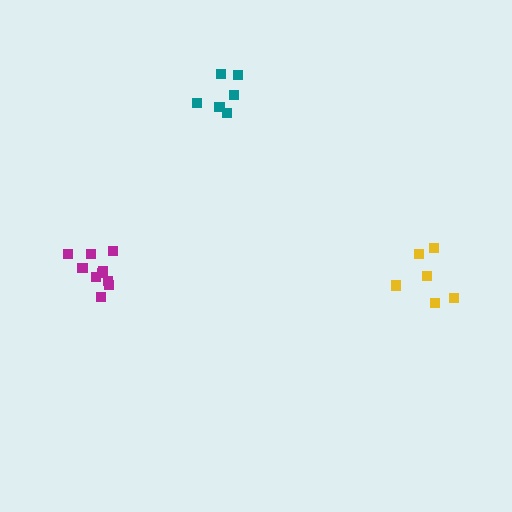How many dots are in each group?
Group 1: 6 dots, Group 2: 10 dots, Group 3: 6 dots (22 total).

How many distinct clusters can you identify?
There are 3 distinct clusters.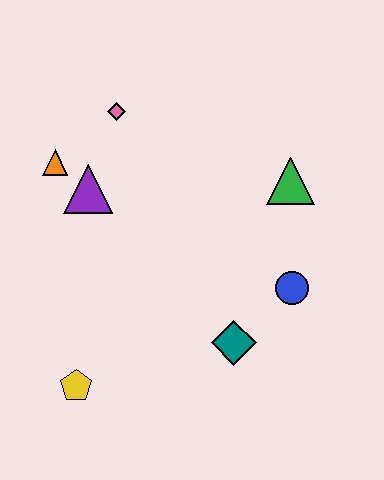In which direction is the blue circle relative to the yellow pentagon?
The blue circle is to the right of the yellow pentagon.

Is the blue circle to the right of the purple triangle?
Yes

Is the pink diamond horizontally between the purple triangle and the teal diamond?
Yes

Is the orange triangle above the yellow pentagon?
Yes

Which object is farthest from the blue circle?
The orange triangle is farthest from the blue circle.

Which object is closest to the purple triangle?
The orange triangle is closest to the purple triangle.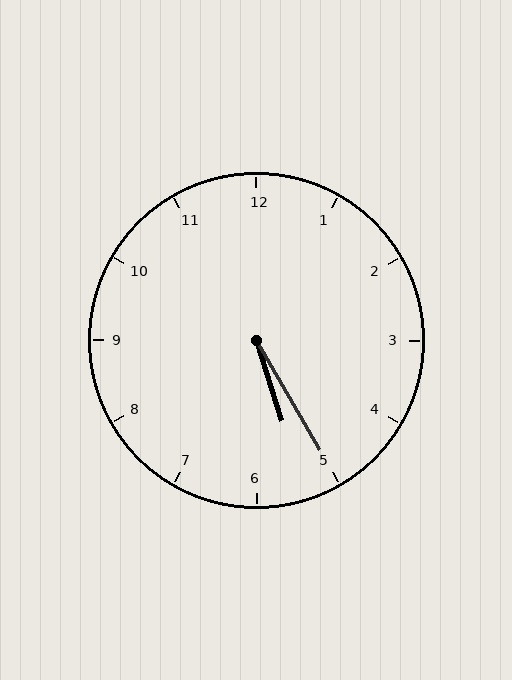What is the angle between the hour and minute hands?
Approximately 12 degrees.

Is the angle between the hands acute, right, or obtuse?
It is acute.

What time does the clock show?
5:25.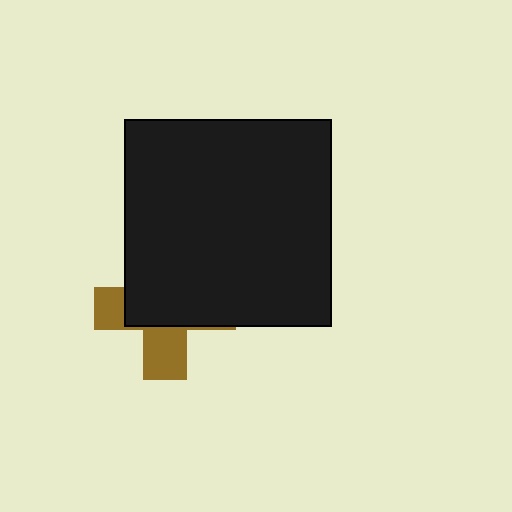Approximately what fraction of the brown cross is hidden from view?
Roughly 64% of the brown cross is hidden behind the black square.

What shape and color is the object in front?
The object in front is a black square.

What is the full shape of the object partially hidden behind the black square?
The partially hidden object is a brown cross.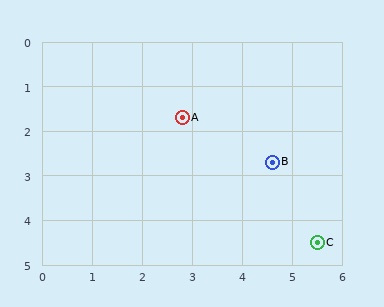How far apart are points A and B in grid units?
Points A and B are about 2.1 grid units apart.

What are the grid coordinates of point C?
Point C is at approximately (5.5, 4.5).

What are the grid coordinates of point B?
Point B is at approximately (4.6, 2.7).